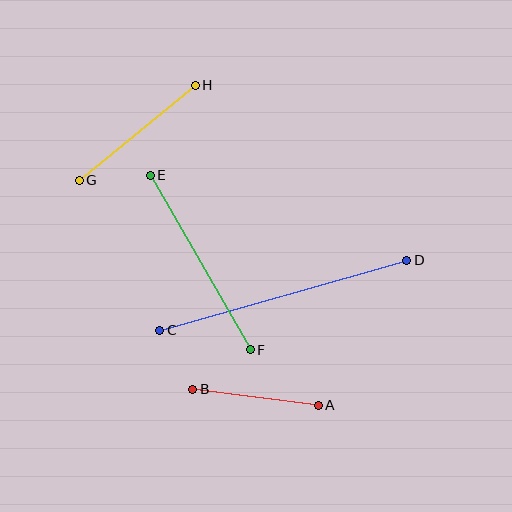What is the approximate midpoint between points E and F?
The midpoint is at approximately (200, 262) pixels.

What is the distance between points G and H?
The distance is approximately 150 pixels.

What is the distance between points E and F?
The distance is approximately 201 pixels.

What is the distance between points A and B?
The distance is approximately 127 pixels.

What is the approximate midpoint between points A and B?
The midpoint is at approximately (256, 397) pixels.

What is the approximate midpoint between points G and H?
The midpoint is at approximately (137, 133) pixels.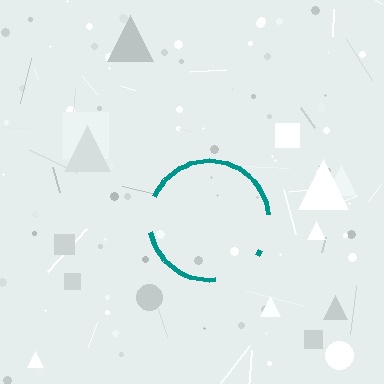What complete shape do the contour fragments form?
The contour fragments form a circle.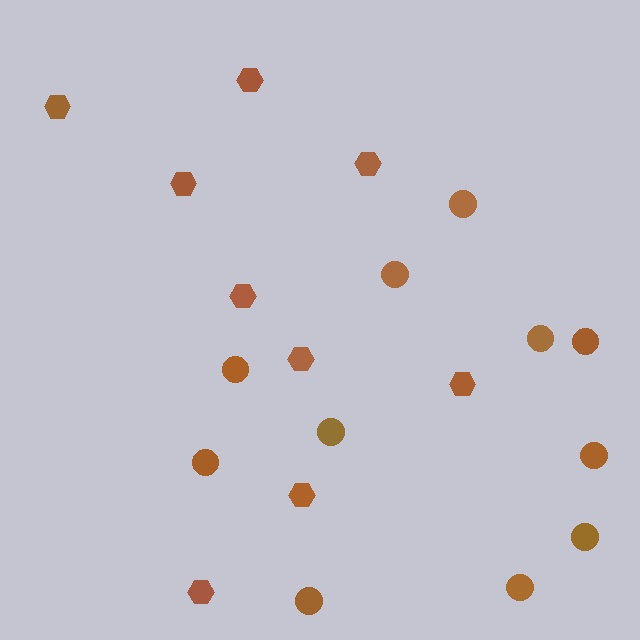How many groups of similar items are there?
There are 2 groups: one group of circles (11) and one group of hexagons (9).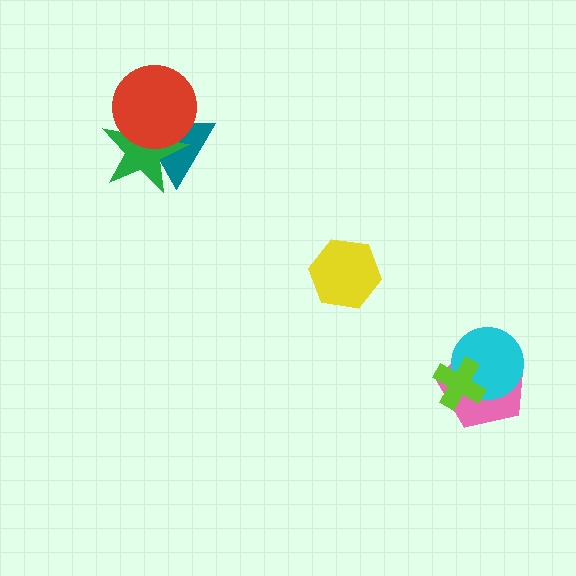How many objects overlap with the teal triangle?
2 objects overlap with the teal triangle.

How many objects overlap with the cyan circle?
2 objects overlap with the cyan circle.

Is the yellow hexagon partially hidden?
No, no other shape covers it.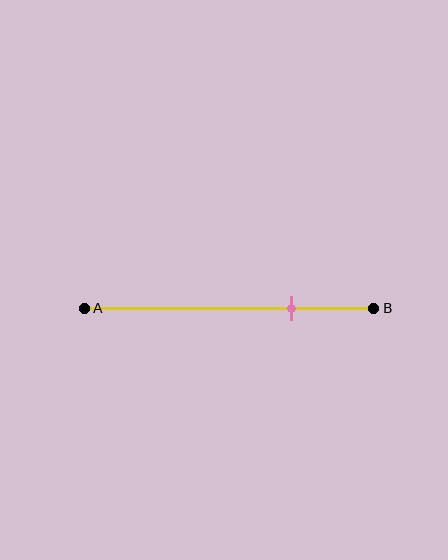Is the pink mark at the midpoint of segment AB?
No, the mark is at about 70% from A, not at the 50% midpoint.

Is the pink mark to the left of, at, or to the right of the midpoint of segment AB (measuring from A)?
The pink mark is to the right of the midpoint of segment AB.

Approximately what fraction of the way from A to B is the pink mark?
The pink mark is approximately 70% of the way from A to B.